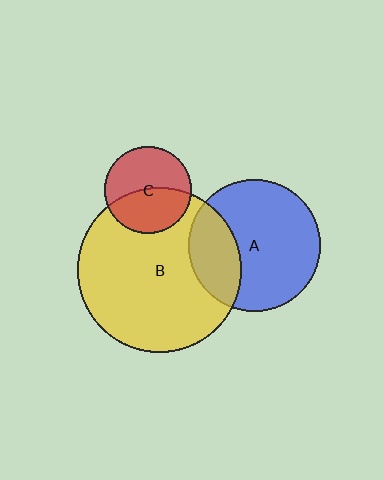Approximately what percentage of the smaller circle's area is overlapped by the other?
Approximately 45%.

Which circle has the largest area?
Circle B (yellow).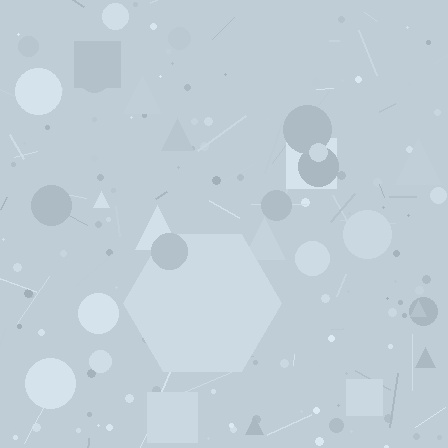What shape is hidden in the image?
A hexagon is hidden in the image.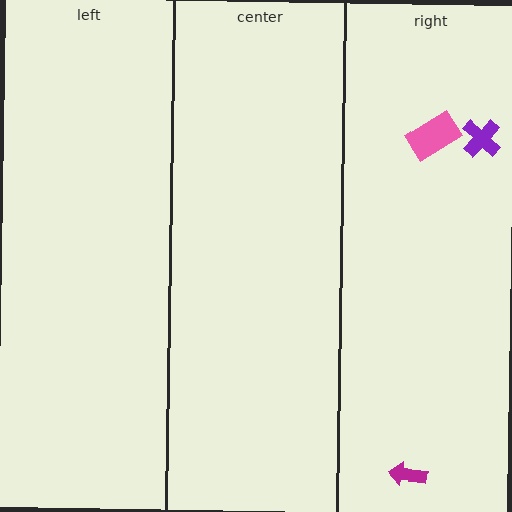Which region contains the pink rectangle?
The right region.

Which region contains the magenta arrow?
The right region.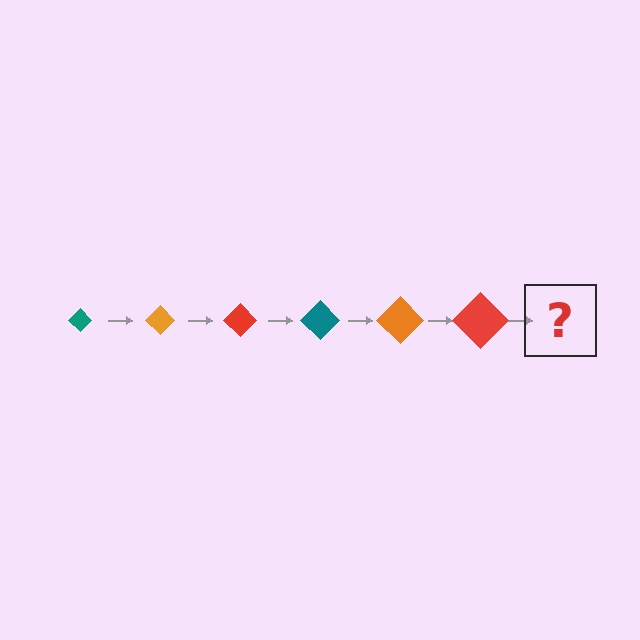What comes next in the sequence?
The next element should be a teal diamond, larger than the previous one.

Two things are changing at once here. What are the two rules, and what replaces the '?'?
The two rules are that the diamond grows larger each step and the color cycles through teal, orange, and red. The '?' should be a teal diamond, larger than the previous one.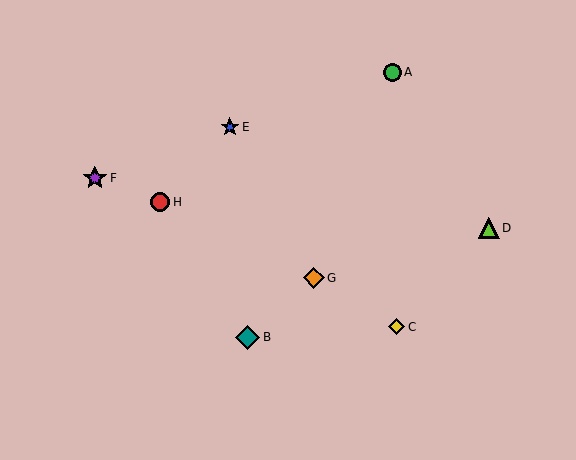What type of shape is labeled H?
Shape H is a red circle.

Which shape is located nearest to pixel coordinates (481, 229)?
The lime triangle (labeled D) at (489, 228) is nearest to that location.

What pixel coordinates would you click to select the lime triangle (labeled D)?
Click at (489, 228) to select the lime triangle D.